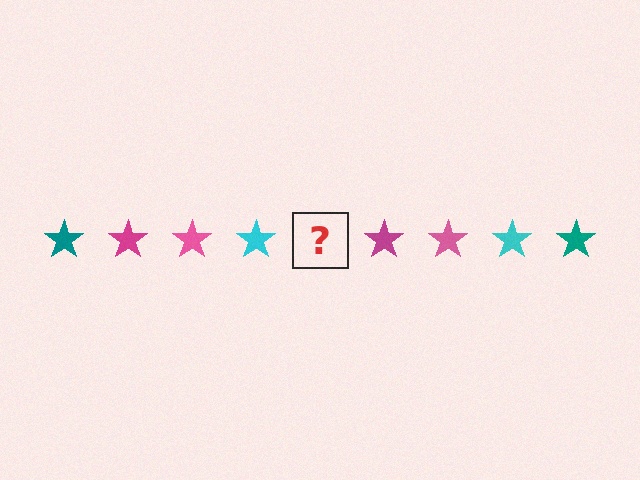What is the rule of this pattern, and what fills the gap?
The rule is that the pattern cycles through teal, magenta, pink, cyan stars. The gap should be filled with a teal star.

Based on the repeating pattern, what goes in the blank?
The blank should be a teal star.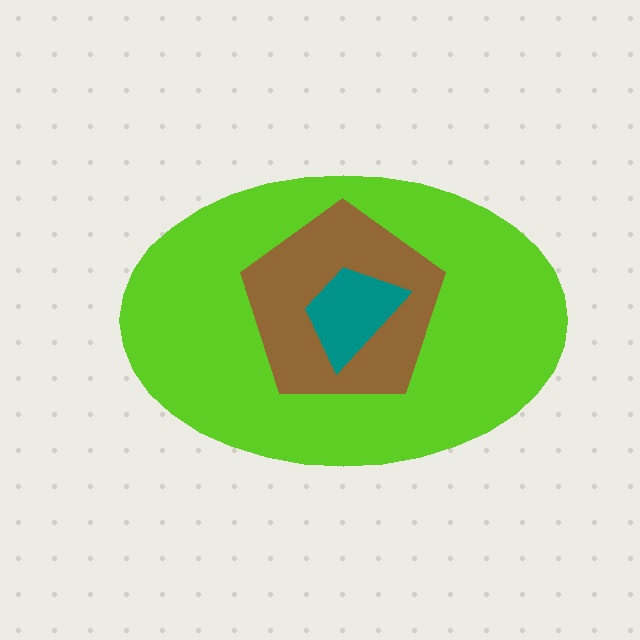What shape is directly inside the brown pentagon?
The teal trapezoid.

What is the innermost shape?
The teal trapezoid.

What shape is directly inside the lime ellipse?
The brown pentagon.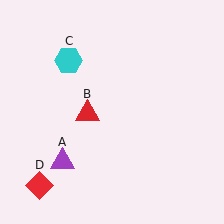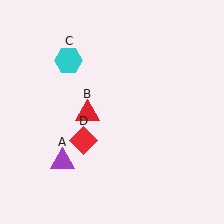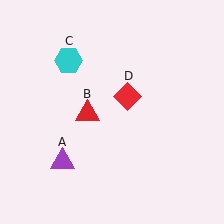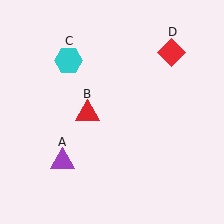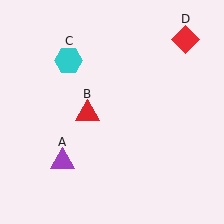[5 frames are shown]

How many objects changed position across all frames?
1 object changed position: red diamond (object D).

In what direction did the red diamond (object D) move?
The red diamond (object D) moved up and to the right.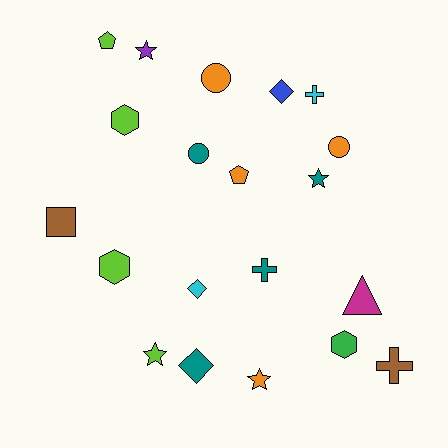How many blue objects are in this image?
There is 1 blue object.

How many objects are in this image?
There are 20 objects.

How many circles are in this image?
There are 3 circles.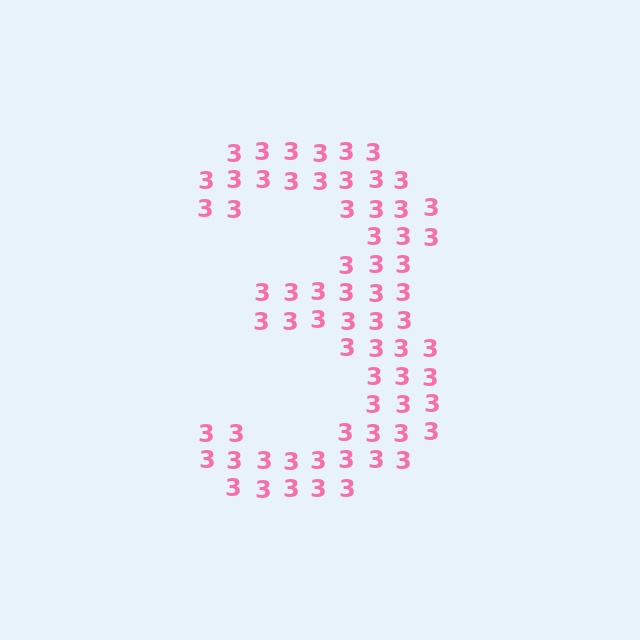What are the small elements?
The small elements are digit 3's.